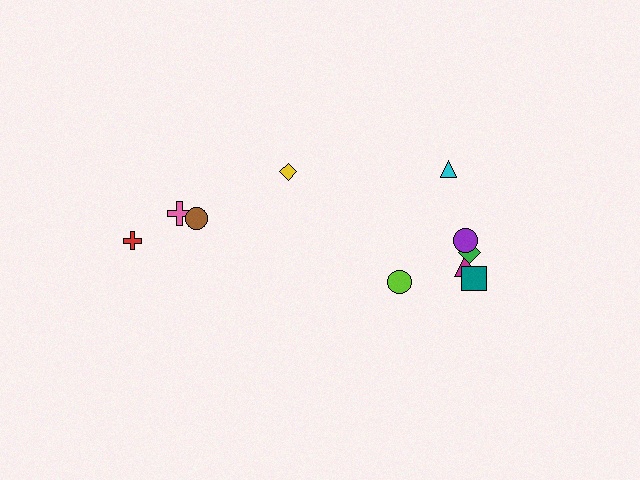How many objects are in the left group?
There are 4 objects.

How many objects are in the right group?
There are 6 objects.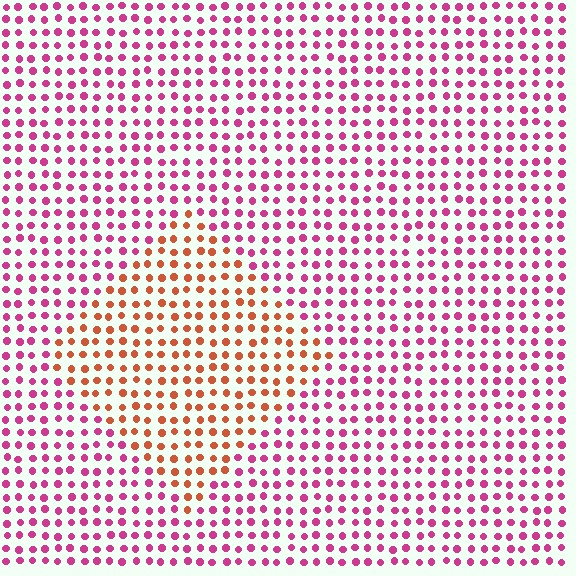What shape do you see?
I see a diamond.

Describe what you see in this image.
The image is filled with small magenta elements in a uniform arrangement. A diamond-shaped region is visible where the elements are tinted to a slightly different hue, forming a subtle color boundary.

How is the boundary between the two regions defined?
The boundary is defined purely by a slight shift in hue (about 48 degrees). Spacing, size, and orientation are identical on both sides.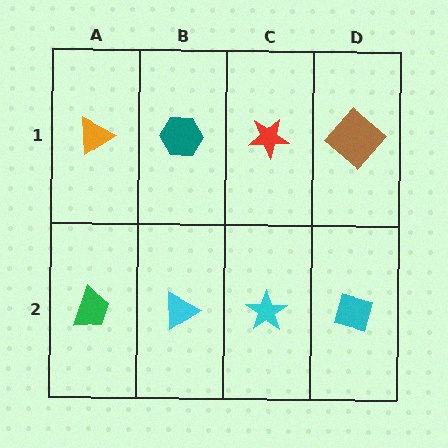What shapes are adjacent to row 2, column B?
A teal hexagon (row 1, column B), a green trapezoid (row 2, column A), a cyan star (row 2, column C).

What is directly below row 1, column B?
A cyan triangle.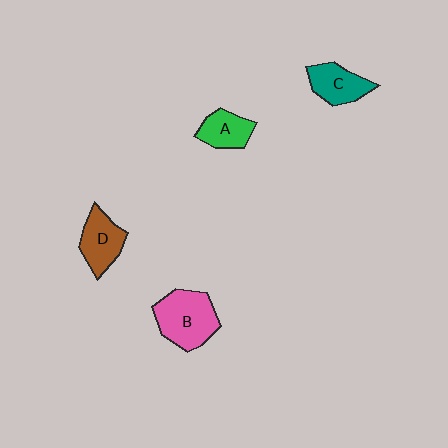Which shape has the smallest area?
Shape A (green).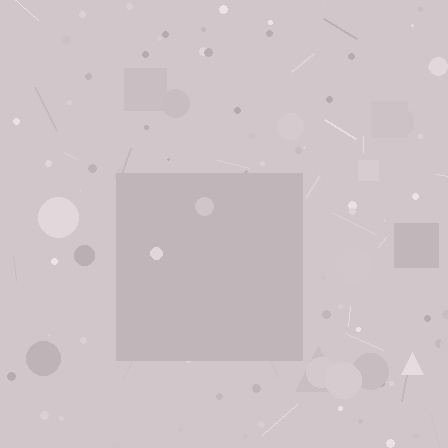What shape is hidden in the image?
A square is hidden in the image.